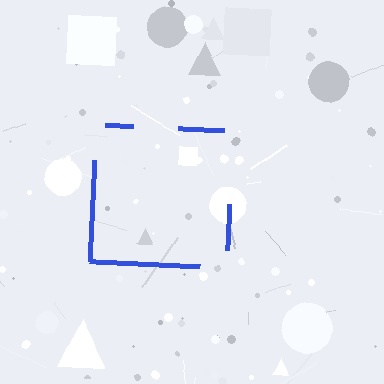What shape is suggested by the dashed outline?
The dashed outline suggests a square.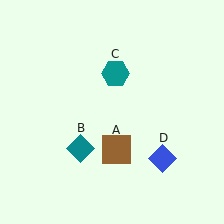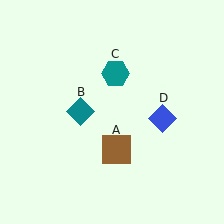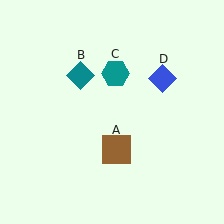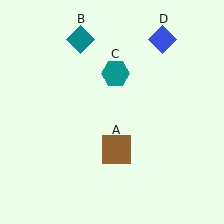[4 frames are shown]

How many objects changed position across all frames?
2 objects changed position: teal diamond (object B), blue diamond (object D).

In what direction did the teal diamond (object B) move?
The teal diamond (object B) moved up.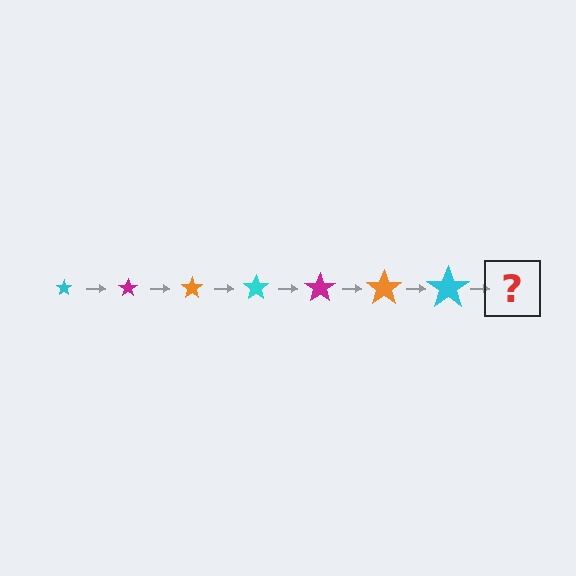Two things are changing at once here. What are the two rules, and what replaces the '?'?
The two rules are that the star grows larger each step and the color cycles through cyan, magenta, and orange. The '?' should be a magenta star, larger than the previous one.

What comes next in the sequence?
The next element should be a magenta star, larger than the previous one.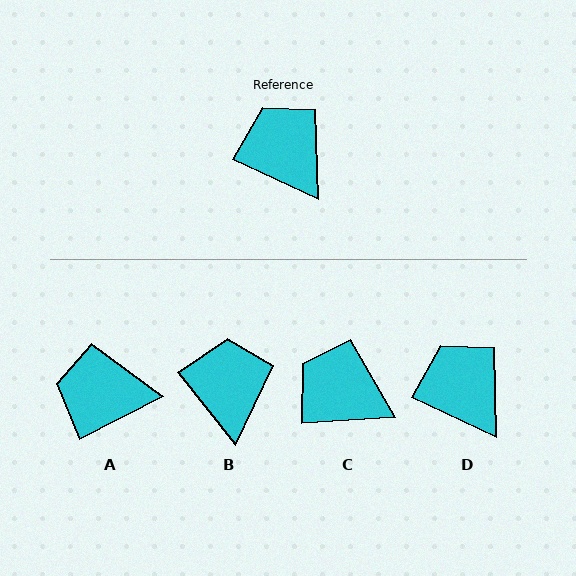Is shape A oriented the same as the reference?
No, it is off by about 52 degrees.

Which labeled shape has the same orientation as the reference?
D.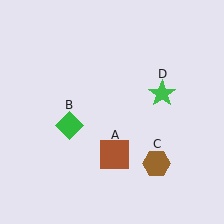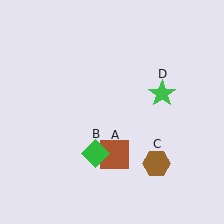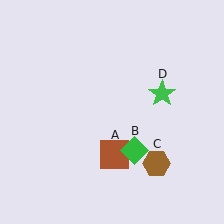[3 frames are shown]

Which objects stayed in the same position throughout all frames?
Brown square (object A) and brown hexagon (object C) and green star (object D) remained stationary.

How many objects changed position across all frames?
1 object changed position: green diamond (object B).